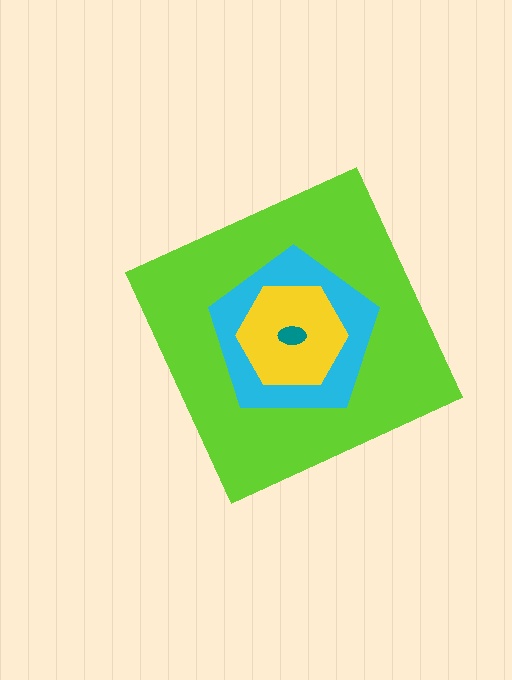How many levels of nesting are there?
4.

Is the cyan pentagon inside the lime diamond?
Yes.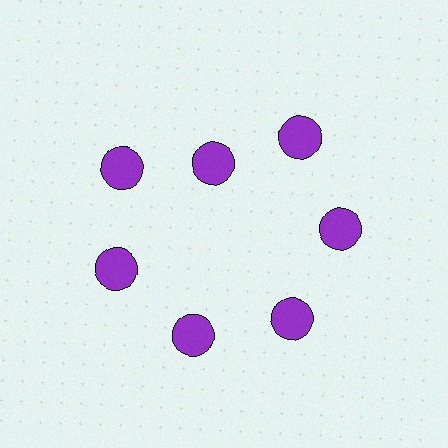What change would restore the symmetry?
The symmetry would be restored by moving it outward, back onto the ring so that all 7 circles sit at equal angles and equal distance from the center.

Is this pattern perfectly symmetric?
No. The 7 purple circles are arranged in a ring, but one element near the 12 o'clock position is pulled inward toward the center, breaking the 7-fold rotational symmetry.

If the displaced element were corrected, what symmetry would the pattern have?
It would have 7-fold rotational symmetry — the pattern would map onto itself every 51 degrees.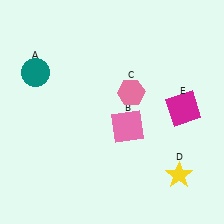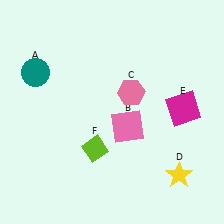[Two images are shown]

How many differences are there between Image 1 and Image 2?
There is 1 difference between the two images.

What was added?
A lime diamond (F) was added in Image 2.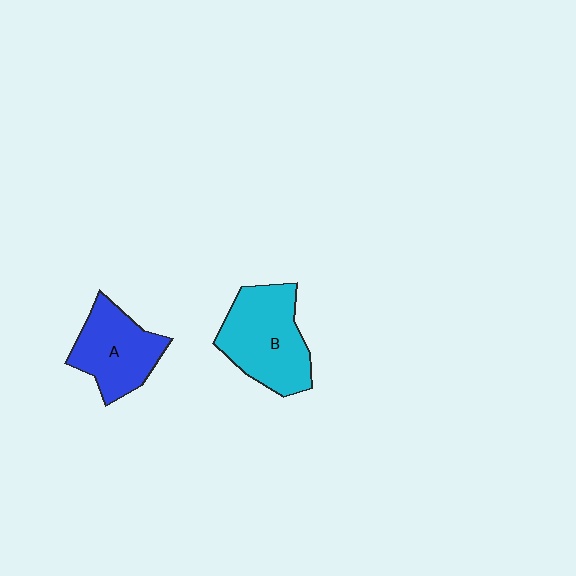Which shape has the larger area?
Shape B (cyan).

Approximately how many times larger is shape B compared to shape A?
Approximately 1.2 times.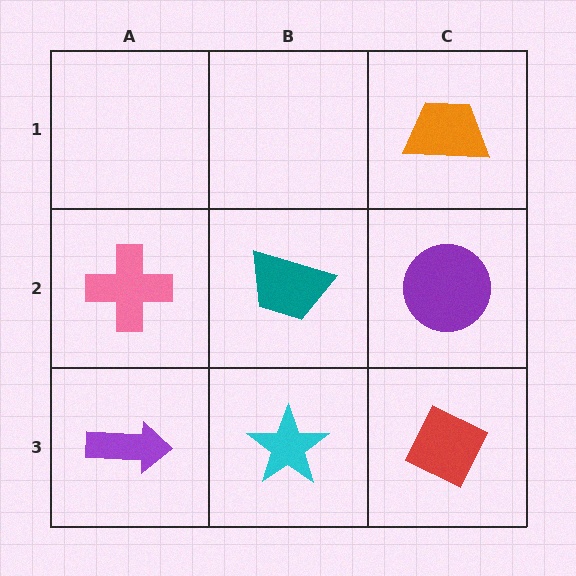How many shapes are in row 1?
1 shape.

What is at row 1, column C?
An orange trapezoid.